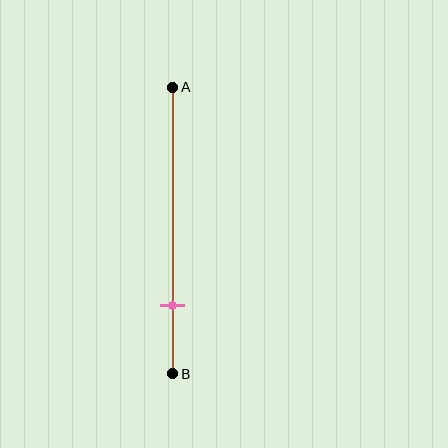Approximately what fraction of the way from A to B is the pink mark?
The pink mark is approximately 75% of the way from A to B.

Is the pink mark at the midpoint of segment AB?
No, the mark is at about 75% from A, not at the 50% midpoint.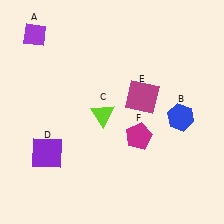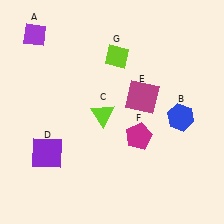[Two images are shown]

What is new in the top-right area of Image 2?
A lime diamond (G) was added in the top-right area of Image 2.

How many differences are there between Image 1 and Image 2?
There is 1 difference between the two images.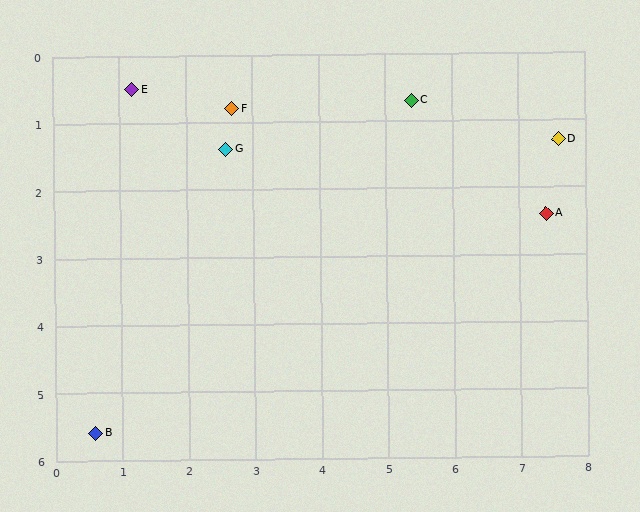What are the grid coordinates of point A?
Point A is at approximately (7.4, 2.4).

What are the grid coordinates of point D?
Point D is at approximately (7.6, 1.3).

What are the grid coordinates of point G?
Point G is at approximately (2.6, 1.4).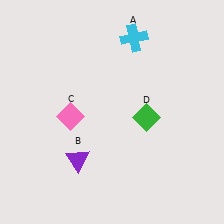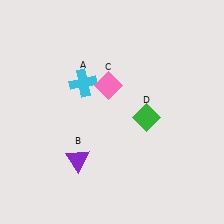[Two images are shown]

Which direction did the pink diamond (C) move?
The pink diamond (C) moved right.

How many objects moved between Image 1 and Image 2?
2 objects moved between the two images.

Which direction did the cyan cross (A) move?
The cyan cross (A) moved left.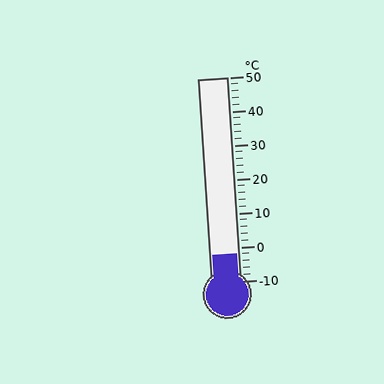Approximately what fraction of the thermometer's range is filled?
The thermometer is filled to approximately 15% of its range.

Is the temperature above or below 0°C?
The temperature is below 0°C.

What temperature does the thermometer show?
The thermometer shows approximately -2°C.